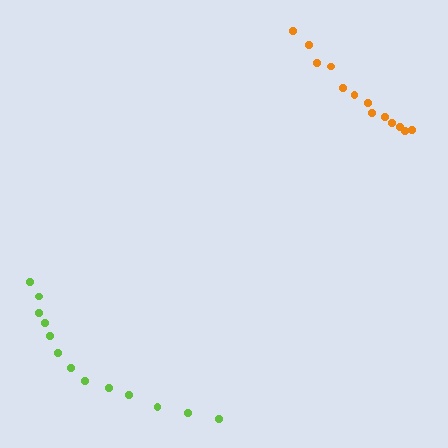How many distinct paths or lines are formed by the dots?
There are 2 distinct paths.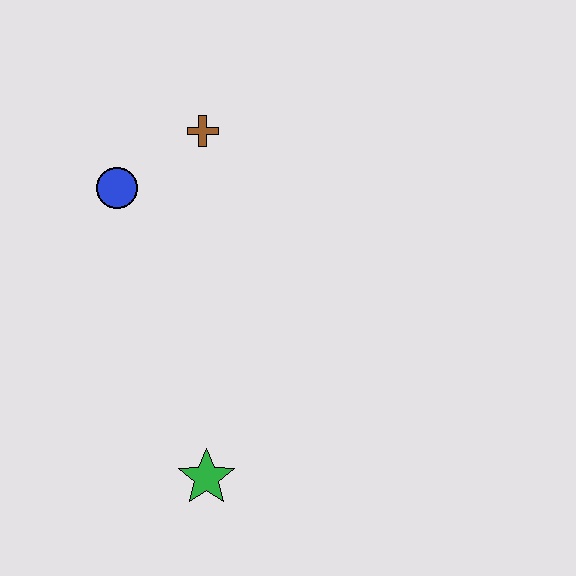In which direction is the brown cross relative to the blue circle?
The brown cross is to the right of the blue circle.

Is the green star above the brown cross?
No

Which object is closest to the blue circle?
The brown cross is closest to the blue circle.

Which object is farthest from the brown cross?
The green star is farthest from the brown cross.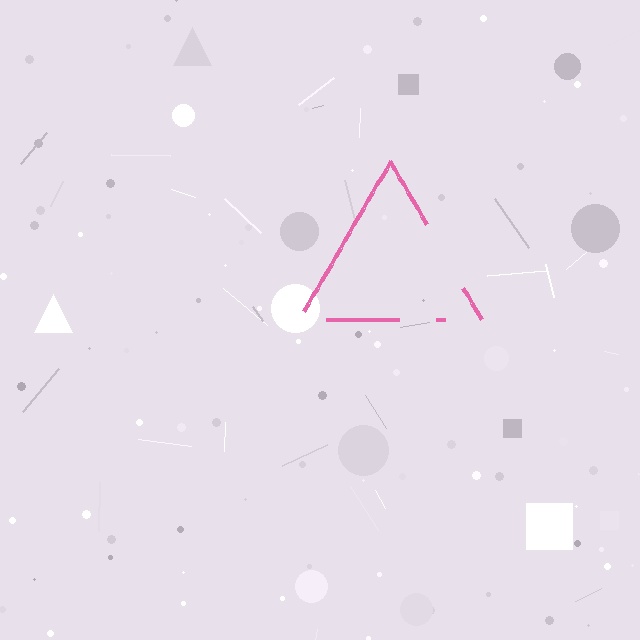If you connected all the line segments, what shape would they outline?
They would outline a triangle.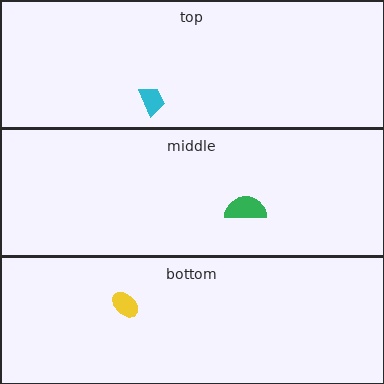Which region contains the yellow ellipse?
The bottom region.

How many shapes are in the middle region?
1.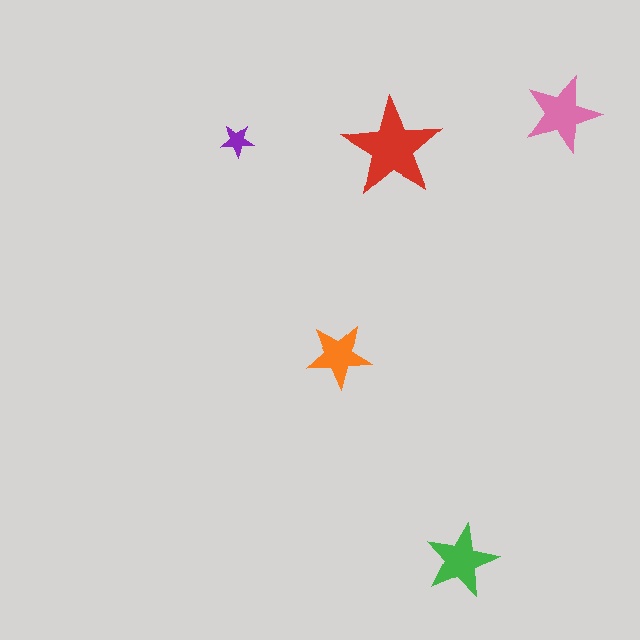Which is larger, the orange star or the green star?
The green one.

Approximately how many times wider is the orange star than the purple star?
About 2 times wider.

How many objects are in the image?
There are 5 objects in the image.